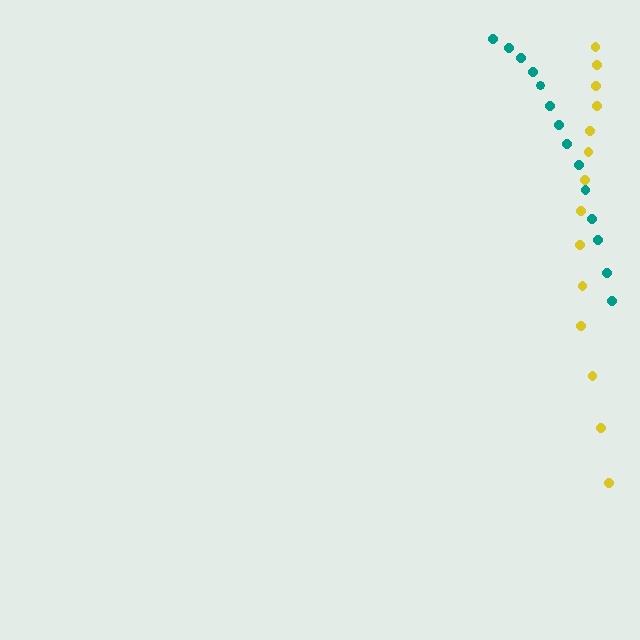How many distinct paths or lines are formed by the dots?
There are 2 distinct paths.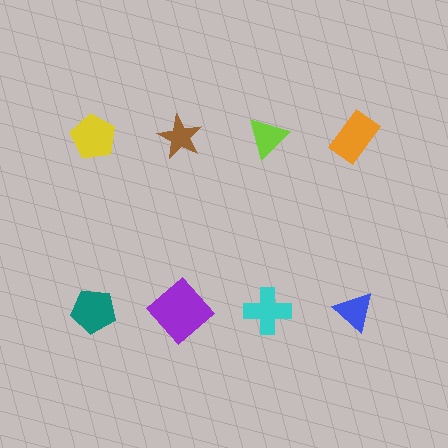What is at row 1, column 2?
A brown star.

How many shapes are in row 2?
4 shapes.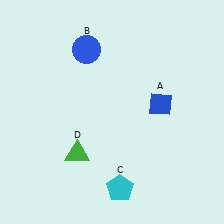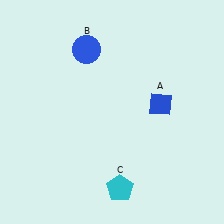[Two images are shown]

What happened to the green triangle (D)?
The green triangle (D) was removed in Image 2. It was in the bottom-left area of Image 1.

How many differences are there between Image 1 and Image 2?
There is 1 difference between the two images.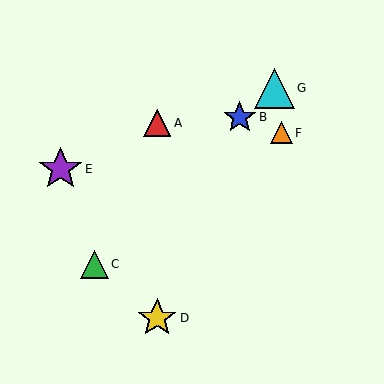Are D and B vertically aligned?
No, D is at x≈157 and B is at x≈240.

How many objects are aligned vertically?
2 objects (A, D) are aligned vertically.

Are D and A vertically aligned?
Yes, both are at x≈157.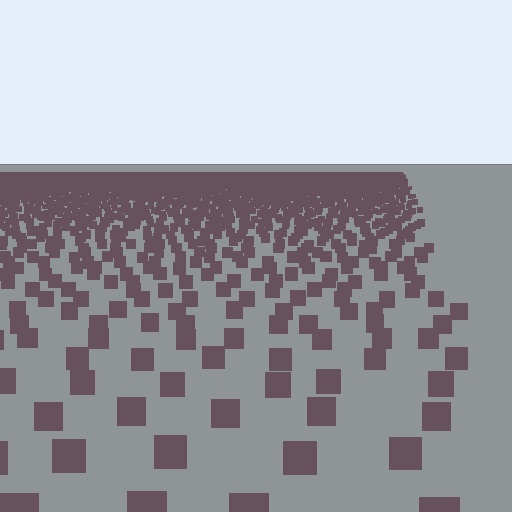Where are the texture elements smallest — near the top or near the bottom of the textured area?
Near the top.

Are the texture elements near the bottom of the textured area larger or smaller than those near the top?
Larger. Near the bottom, elements are closer to the viewer and appear at a bigger on-screen size.